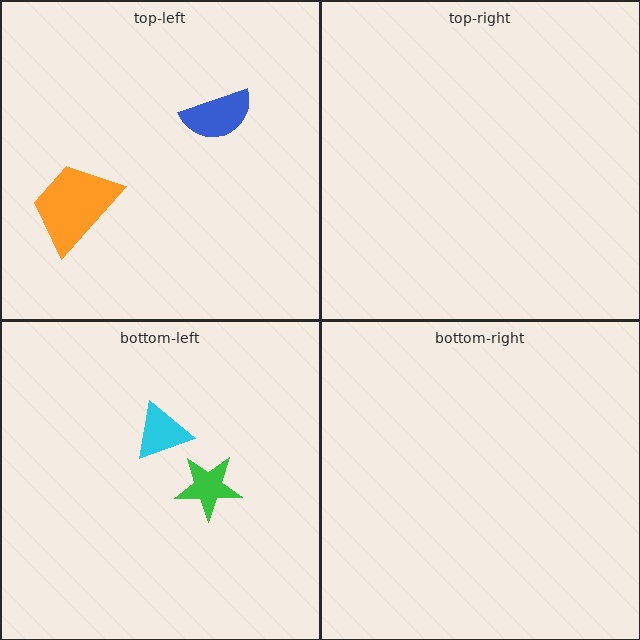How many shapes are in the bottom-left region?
2.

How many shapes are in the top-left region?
2.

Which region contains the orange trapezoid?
The top-left region.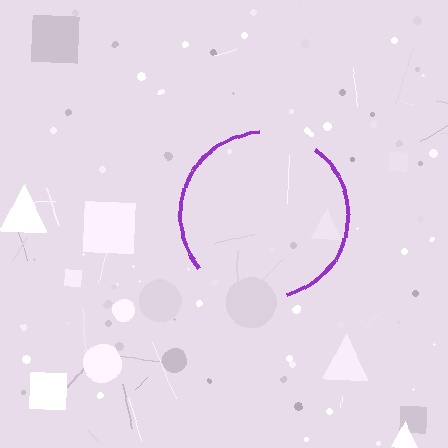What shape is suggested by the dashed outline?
The dashed outline suggests a circle.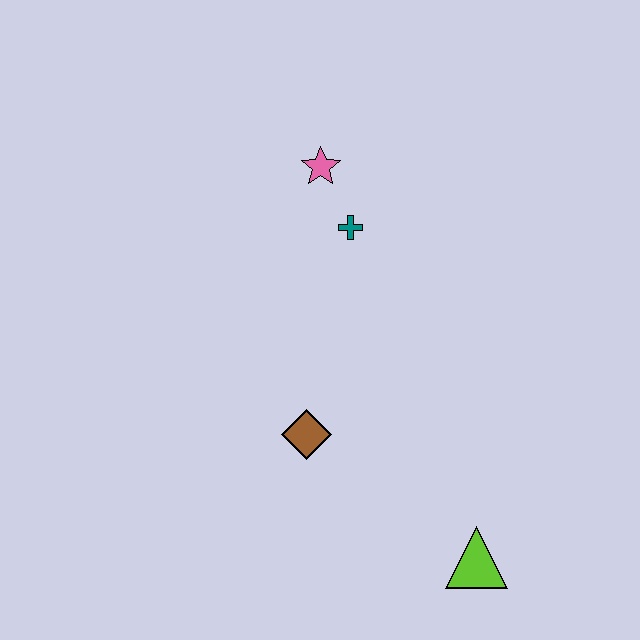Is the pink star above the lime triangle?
Yes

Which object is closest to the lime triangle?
The brown diamond is closest to the lime triangle.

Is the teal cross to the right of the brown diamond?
Yes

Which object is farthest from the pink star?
The lime triangle is farthest from the pink star.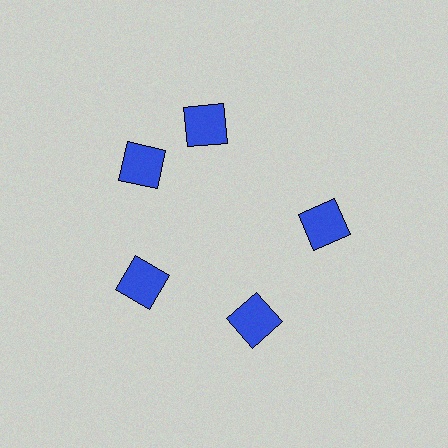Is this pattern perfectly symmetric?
No. The 5 blue squares are arranged in a ring, but one element near the 1 o'clock position is rotated out of alignment along the ring, breaking the 5-fold rotational symmetry.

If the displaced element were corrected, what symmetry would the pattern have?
It would have 5-fold rotational symmetry — the pattern would map onto itself every 72 degrees.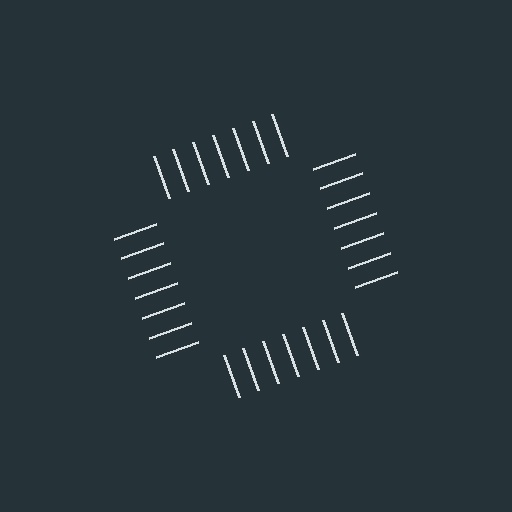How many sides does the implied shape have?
4 sides — the line-ends trace a square.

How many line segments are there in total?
28 — 7 along each of the 4 edges.